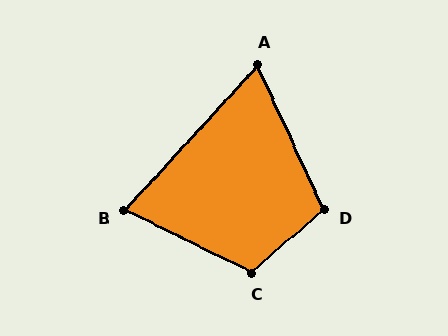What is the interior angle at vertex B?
Approximately 74 degrees (acute).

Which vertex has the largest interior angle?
C, at approximately 113 degrees.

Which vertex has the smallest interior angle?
A, at approximately 67 degrees.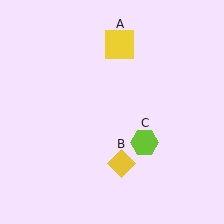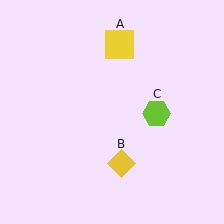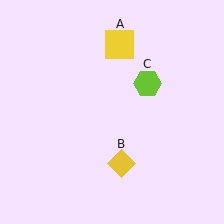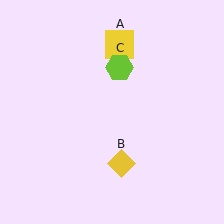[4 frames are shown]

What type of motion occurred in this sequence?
The lime hexagon (object C) rotated counterclockwise around the center of the scene.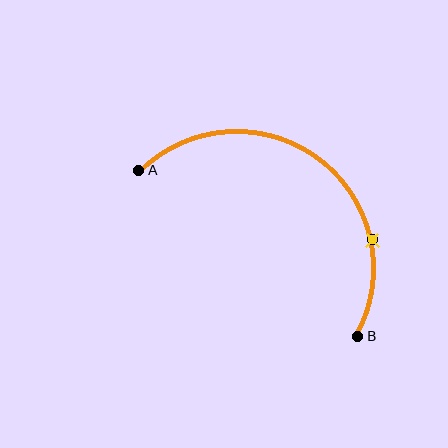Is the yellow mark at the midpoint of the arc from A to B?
No. The yellow mark lies on the arc but is closer to endpoint B. The arc midpoint would be at the point on the curve equidistant along the arc from both A and B.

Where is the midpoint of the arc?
The arc midpoint is the point on the curve farthest from the straight line joining A and B. It sits above and to the right of that line.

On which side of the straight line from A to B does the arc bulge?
The arc bulges above and to the right of the straight line connecting A and B.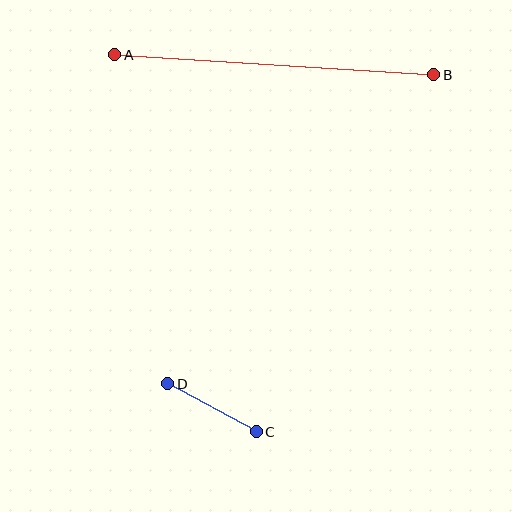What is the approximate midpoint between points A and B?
The midpoint is at approximately (274, 65) pixels.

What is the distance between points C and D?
The distance is approximately 100 pixels.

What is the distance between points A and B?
The distance is approximately 320 pixels.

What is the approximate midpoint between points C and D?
The midpoint is at approximately (212, 408) pixels.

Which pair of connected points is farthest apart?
Points A and B are farthest apart.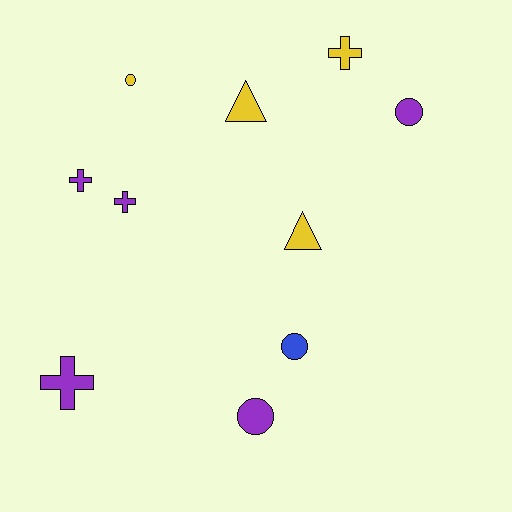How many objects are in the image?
There are 10 objects.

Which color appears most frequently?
Purple, with 5 objects.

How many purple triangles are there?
There are no purple triangles.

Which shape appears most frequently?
Cross, with 4 objects.